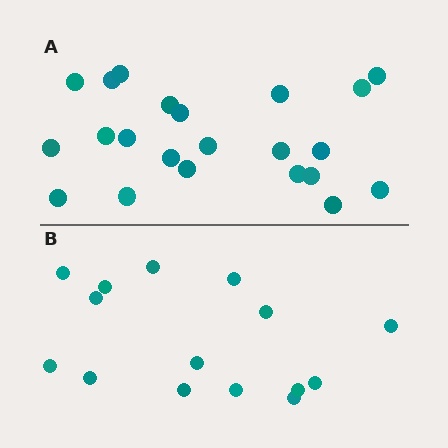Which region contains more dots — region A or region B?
Region A (the top region) has more dots.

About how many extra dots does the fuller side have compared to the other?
Region A has roughly 8 or so more dots than region B.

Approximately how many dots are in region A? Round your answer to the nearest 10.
About 20 dots. (The exact count is 22, which rounds to 20.)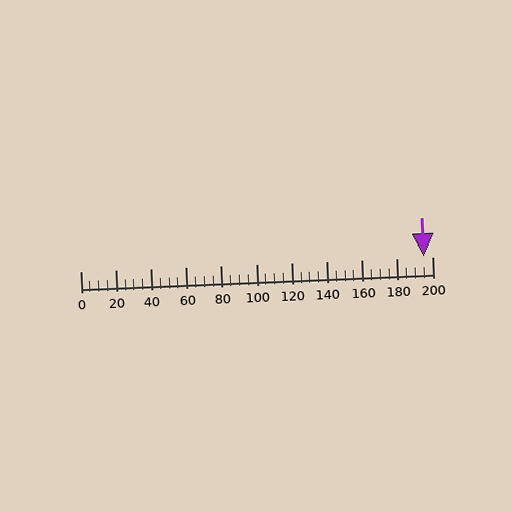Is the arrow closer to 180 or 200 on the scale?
The arrow is closer to 200.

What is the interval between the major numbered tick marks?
The major tick marks are spaced 20 units apart.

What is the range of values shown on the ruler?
The ruler shows values from 0 to 200.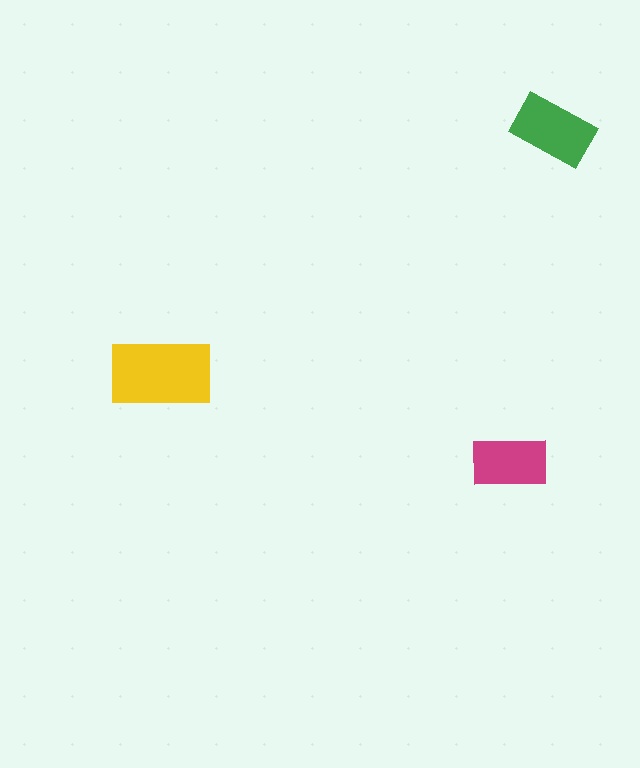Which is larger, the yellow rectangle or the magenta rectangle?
The yellow one.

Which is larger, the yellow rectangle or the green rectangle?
The yellow one.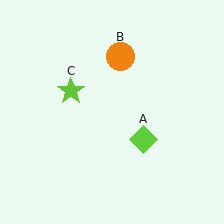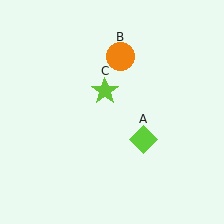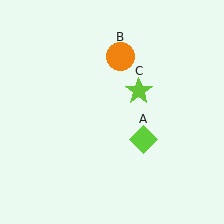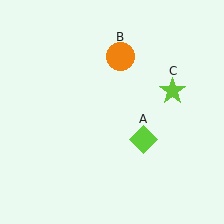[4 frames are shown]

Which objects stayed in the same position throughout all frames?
Lime diamond (object A) and orange circle (object B) remained stationary.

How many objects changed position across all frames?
1 object changed position: lime star (object C).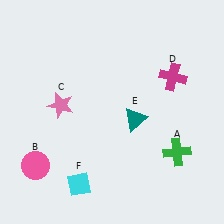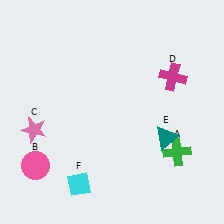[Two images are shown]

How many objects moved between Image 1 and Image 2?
2 objects moved between the two images.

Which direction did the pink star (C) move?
The pink star (C) moved left.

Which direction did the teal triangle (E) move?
The teal triangle (E) moved right.